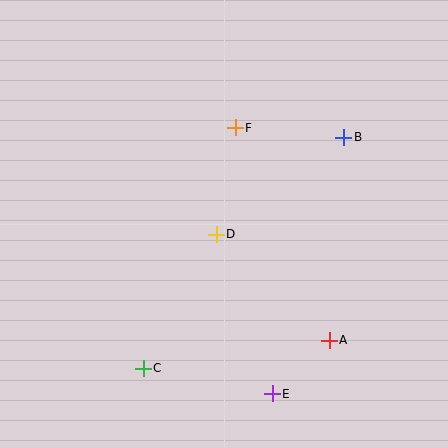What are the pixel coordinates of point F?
Point F is at (235, 128).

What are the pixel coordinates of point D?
Point D is at (216, 234).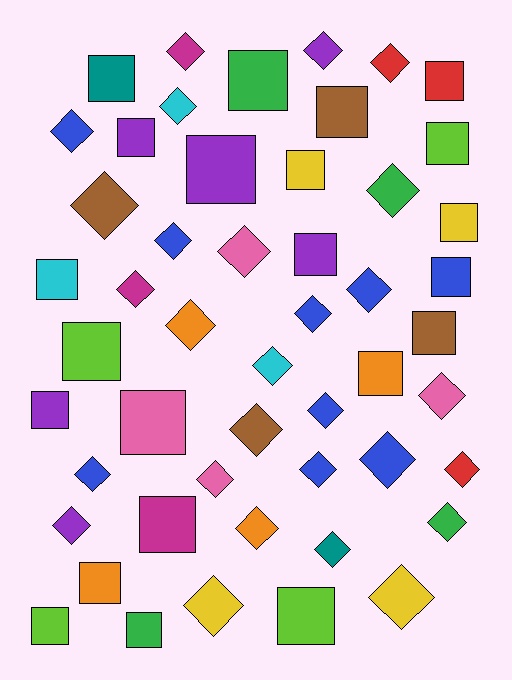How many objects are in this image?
There are 50 objects.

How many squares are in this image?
There are 22 squares.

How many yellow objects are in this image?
There are 4 yellow objects.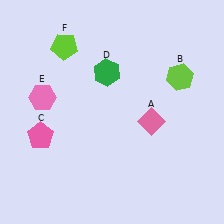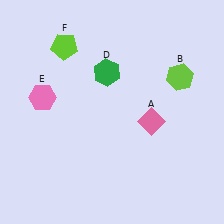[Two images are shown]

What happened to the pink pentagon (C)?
The pink pentagon (C) was removed in Image 2. It was in the bottom-left area of Image 1.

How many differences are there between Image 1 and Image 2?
There is 1 difference between the two images.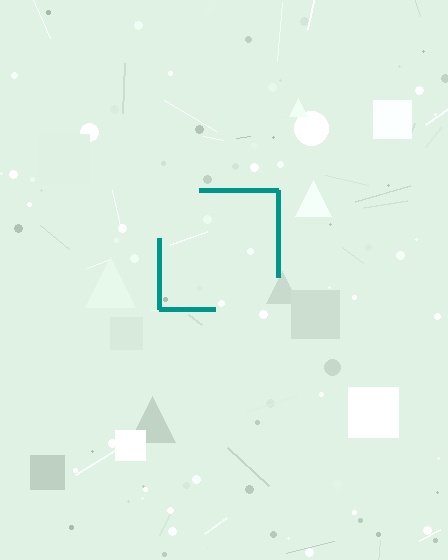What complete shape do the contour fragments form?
The contour fragments form a square.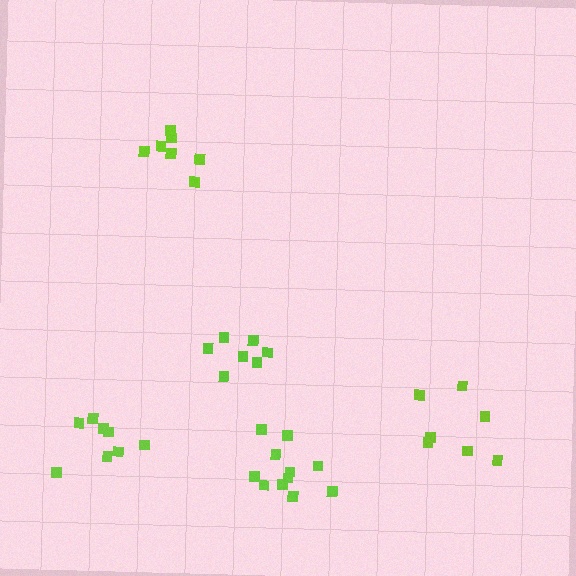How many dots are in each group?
Group 1: 7 dots, Group 2: 7 dots, Group 3: 11 dots, Group 4: 8 dots, Group 5: 7 dots (40 total).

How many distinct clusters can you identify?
There are 5 distinct clusters.